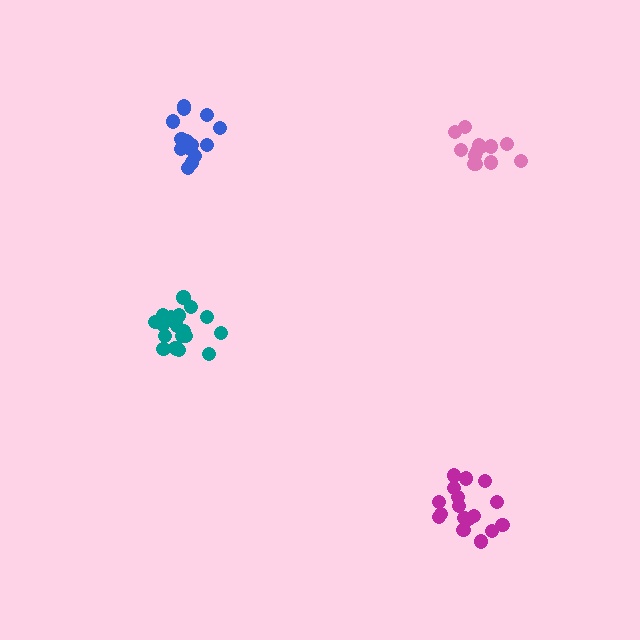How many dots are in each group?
Group 1: 19 dots, Group 2: 13 dots, Group 3: 17 dots, Group 4: 15 dots (64 total).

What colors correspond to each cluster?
The clusters are colored: teal, pink, magenta, blue.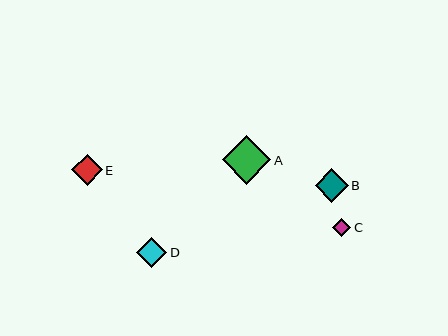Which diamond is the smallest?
Diamond C is the smallest with a size of approximately 18 pixels.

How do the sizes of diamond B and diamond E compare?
Diamond B and diamond E are approximately the same size.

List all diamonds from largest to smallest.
From largest to smallest: A, B, E, D, C.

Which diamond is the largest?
Diamond A is the largest with a size of approximately 49 pixels.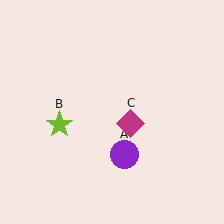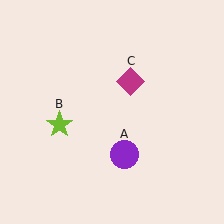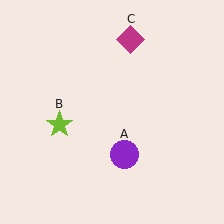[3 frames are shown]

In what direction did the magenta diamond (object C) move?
The magenta diamond (object C) moved up.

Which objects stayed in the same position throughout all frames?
Purple circle (object A) and lime star (object B) remained stationary.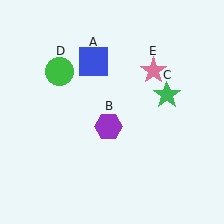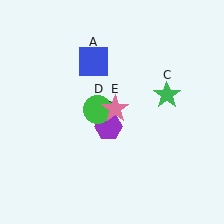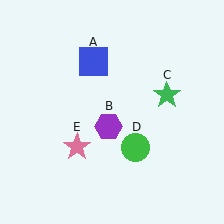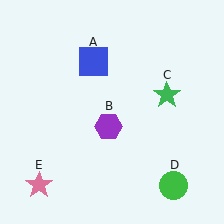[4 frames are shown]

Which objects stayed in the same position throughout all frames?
Blue square (object A) and purple hexagon (object B) and green star (object C) remained stationary.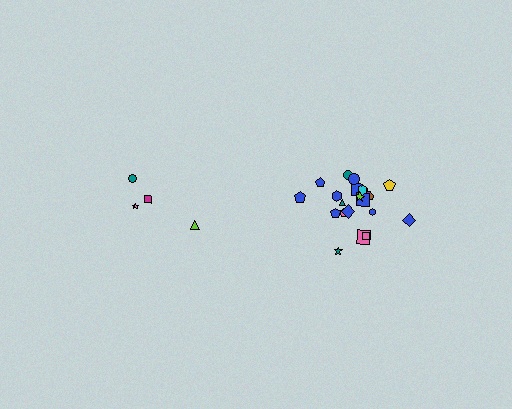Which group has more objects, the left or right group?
The right group.